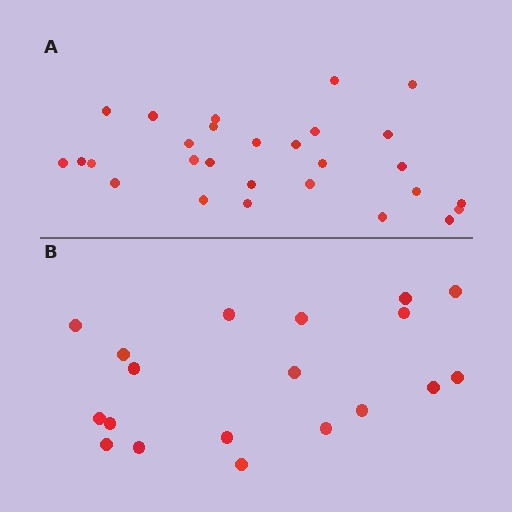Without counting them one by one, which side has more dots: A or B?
Region A (the top region) has more dots.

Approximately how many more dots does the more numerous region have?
Region A has roughly 8 or so more dots than region B.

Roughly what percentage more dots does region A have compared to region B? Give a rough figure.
About 45% more.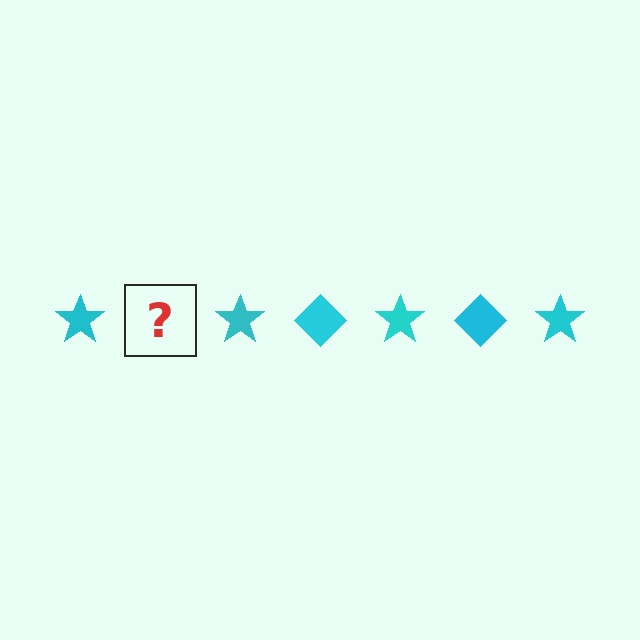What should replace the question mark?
The question mark should be replaced with a cyan diamond.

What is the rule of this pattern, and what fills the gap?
The rule is that the pattern cycles through star, diamond shapes in cyan. The gap should be filled with a cyan diamond.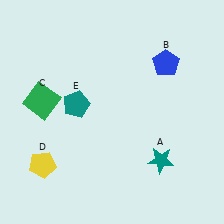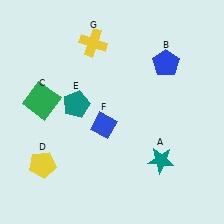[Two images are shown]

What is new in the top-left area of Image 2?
A yellow cross (G) was added in the top-left area of Image 2.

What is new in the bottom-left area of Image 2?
A blue diamond (F) was added in the bottom-left area of Image 2.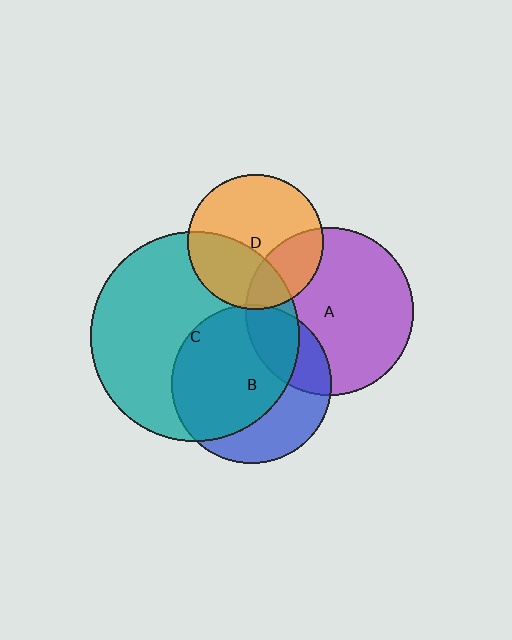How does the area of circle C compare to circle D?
Approximately 2.4 times.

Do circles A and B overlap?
Yes.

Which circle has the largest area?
Circle C (teal).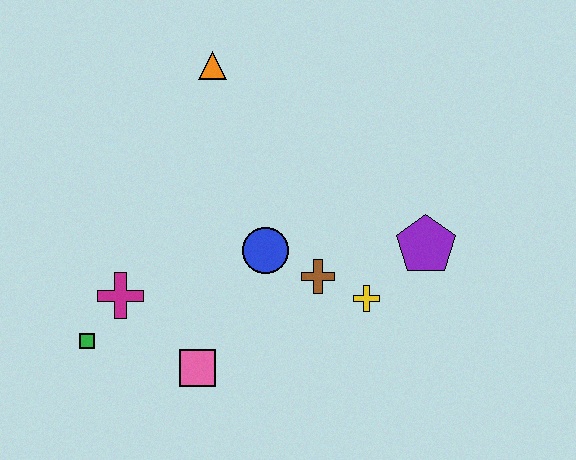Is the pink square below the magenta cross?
Yes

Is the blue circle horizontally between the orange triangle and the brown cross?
Yes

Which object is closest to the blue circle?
The brown cross is closest to the blue circle.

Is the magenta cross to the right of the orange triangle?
No